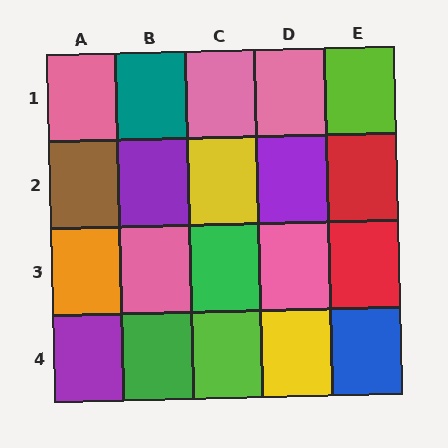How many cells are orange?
1 cell is orange.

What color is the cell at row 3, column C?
Green.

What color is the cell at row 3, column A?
Orange.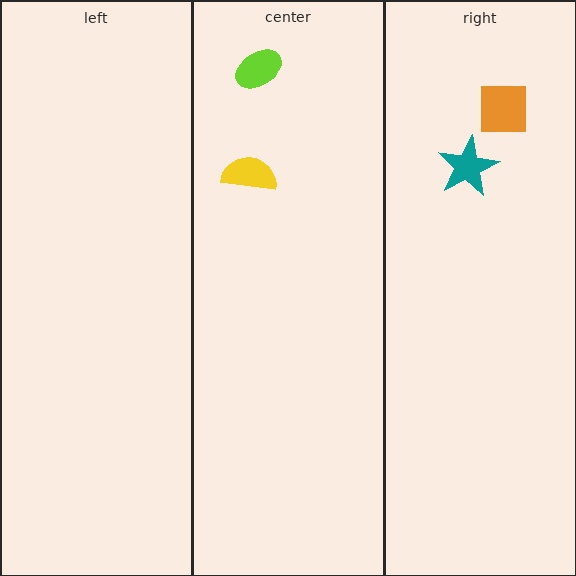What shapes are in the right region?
The teal star, the orange square.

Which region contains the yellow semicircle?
The center region.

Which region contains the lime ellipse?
The center region.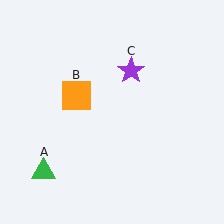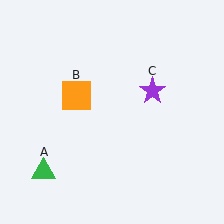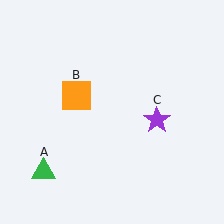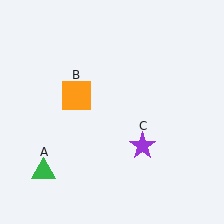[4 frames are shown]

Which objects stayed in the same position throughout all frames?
Green triangle (object A) and orange square (object B) remained stationary.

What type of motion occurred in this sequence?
The purple star (object C) rotated clockwise around the center of the scene.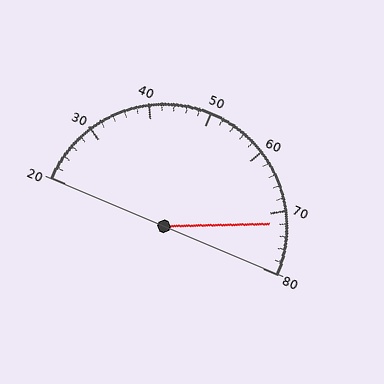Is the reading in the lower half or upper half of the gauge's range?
The reading is in the upper half of the range (20 to 80).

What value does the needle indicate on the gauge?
The needle indicates approximately 72.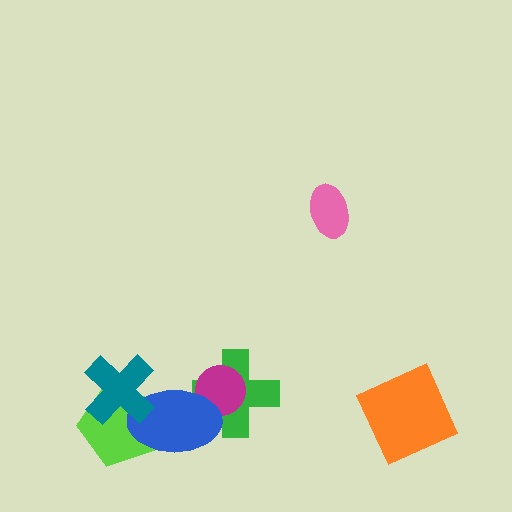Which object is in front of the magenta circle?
The blue ellipse is in front of the magenta circle.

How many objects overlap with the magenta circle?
2 objects overlap with the magenta circle.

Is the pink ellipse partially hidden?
No, no other shape covers it.